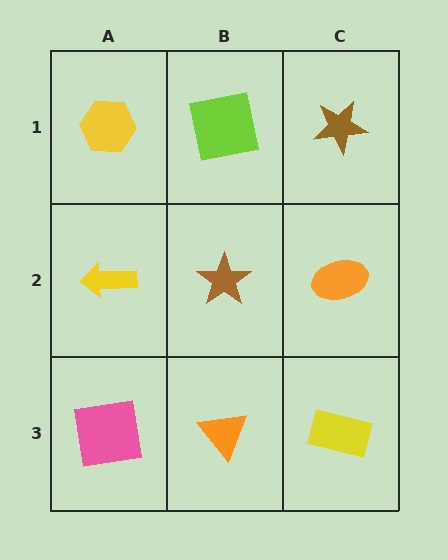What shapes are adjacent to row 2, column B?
A lime square (row 1, column B), an orange triangle (row 3, column B), a yellow arrow (row 2, column A), an orange ellipse (row 2, column C).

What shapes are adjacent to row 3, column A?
A yellow arrow (row 2, column A), an orange triangle (row 3, column B).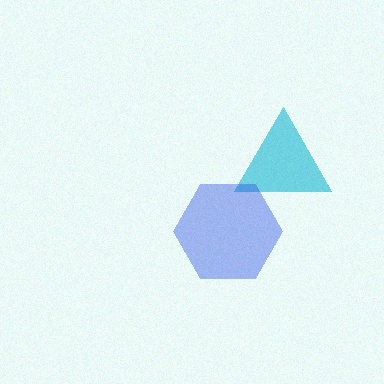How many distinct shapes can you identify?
There are 2 distinct shapes: a cyan triangle, a blue hexagon.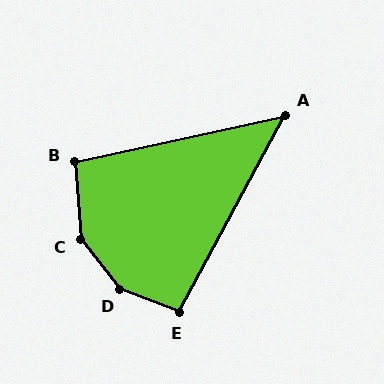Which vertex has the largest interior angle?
D, at approximately 149 degrees.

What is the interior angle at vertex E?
Approximately 97 degrees (obtuse).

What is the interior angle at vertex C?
Approximately 146 degrees (obtuse).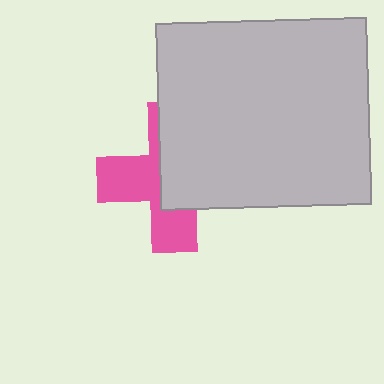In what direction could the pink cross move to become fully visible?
The pink cross could move left. That would shift it out from behind the light gray rectangle entirely.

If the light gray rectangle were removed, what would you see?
You would see the complete pink cross.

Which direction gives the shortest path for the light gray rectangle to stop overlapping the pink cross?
Moving right gives the shortest separation.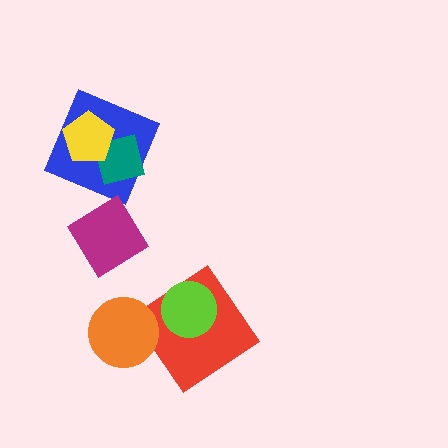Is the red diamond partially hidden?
Yes, it is partially covered by another shape.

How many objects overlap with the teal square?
2 objects overlap with the teal square.